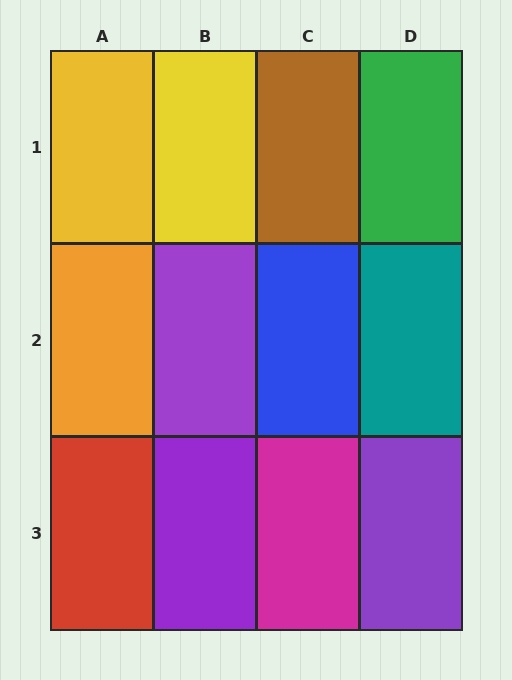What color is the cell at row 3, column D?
Purple.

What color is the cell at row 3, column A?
Red.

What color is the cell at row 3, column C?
Magenta.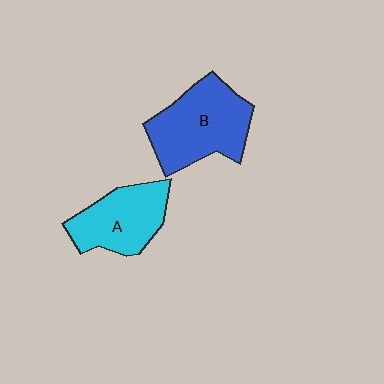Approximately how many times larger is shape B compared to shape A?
Approximately 1.3 times.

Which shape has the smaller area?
Shape A (cyan).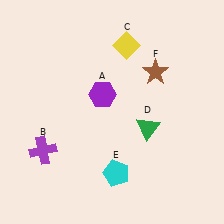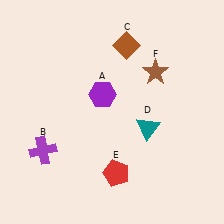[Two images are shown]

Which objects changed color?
C changed from yellow to brown. D changed from green to teal. E changed from cyan to red.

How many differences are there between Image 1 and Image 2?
There are 3 differences between the two images.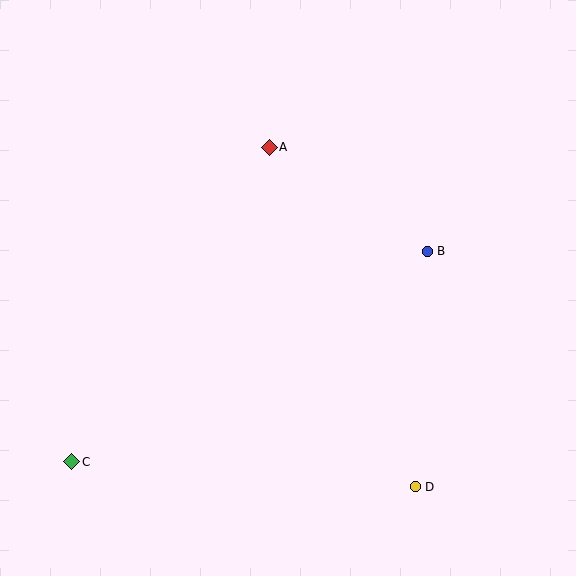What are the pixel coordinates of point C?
Point C is at (72, 462).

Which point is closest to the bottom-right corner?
Point D is closest to the bottom-right corner.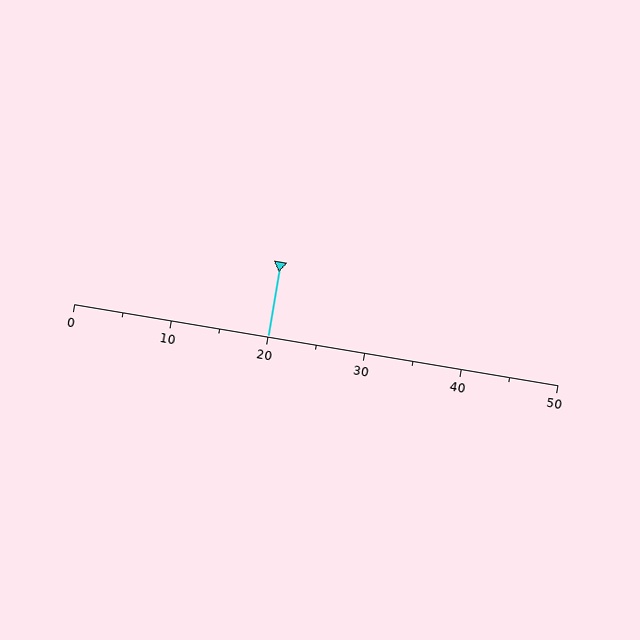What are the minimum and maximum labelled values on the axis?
The axis runs from 0 to 50.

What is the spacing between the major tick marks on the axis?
The major ticks are spaced 10 apart.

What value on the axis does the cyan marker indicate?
The marker indicates approximately 20.